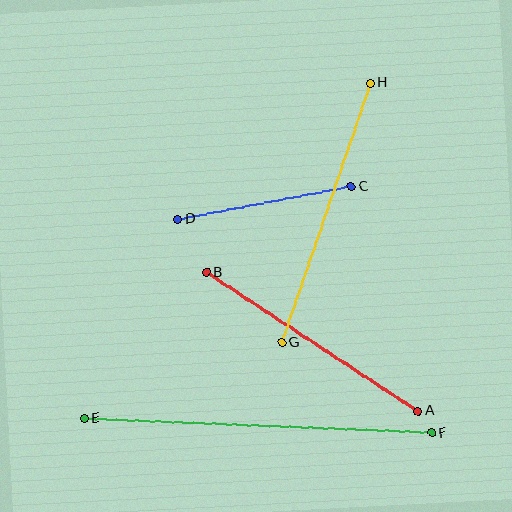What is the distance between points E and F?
The distance is approximately 348 pixels.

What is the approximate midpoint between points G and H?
The midpoint is at approximately (326, 213) pixels.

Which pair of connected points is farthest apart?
Points E and F are farthest apart.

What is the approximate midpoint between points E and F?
The midpoint is at approximately (258, 426) pixels.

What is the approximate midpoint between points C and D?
The midpoint is at approximately (264, 203) pixels.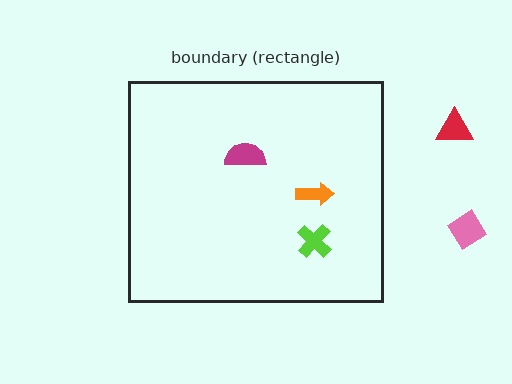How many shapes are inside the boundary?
3 inside, 2 outside.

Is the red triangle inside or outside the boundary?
Outside.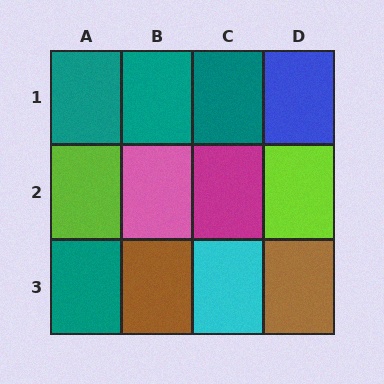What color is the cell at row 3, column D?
Brown.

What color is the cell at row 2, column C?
Magenta.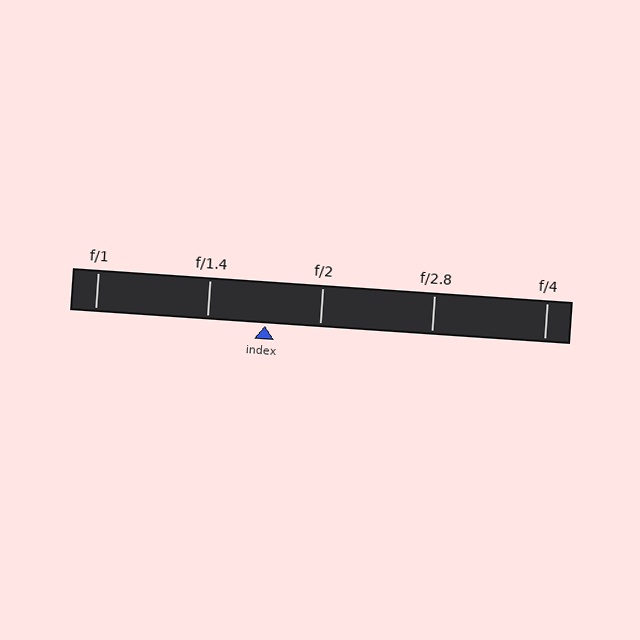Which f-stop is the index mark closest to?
The index mark is closest to f/2.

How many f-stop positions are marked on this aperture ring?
There are 5 f-stop positions marked.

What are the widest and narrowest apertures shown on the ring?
The widest aperture shown is f/1 and the narrowest is f/4.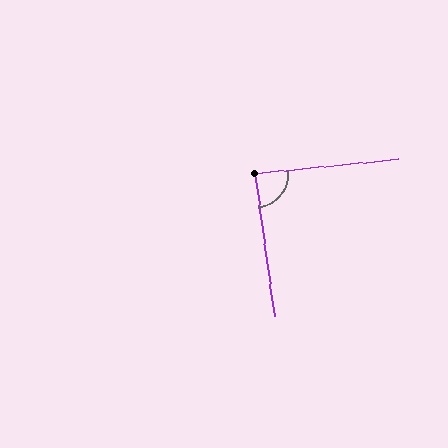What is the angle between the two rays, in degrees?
Approximately 88 degrees.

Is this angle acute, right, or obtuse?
It is approximately a right angle.